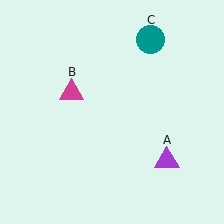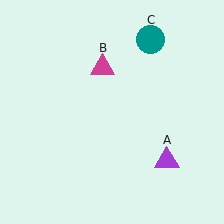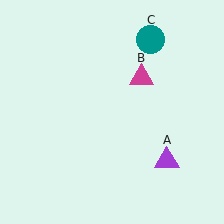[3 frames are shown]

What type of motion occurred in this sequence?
The magenta triangle (object B) rotated clockwise around the center of the scene.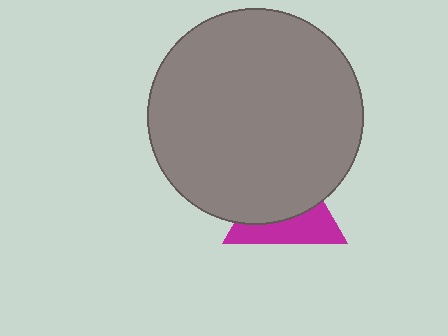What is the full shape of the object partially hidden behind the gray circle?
The partially hidden object is a magenta triangle.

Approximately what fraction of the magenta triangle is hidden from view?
Roughly 59% of the magenta triangle is hidden behind the gray circle.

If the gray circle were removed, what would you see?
You would see the complete magenta triangle.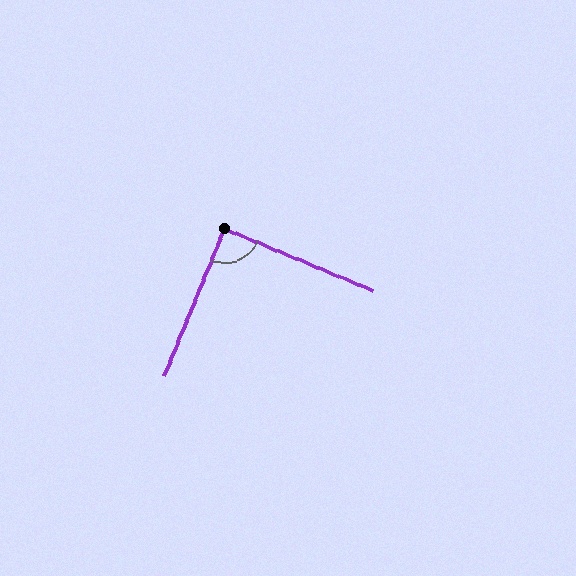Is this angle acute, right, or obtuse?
It is approximately a right angle.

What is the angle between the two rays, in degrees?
Approximately 90 degrees.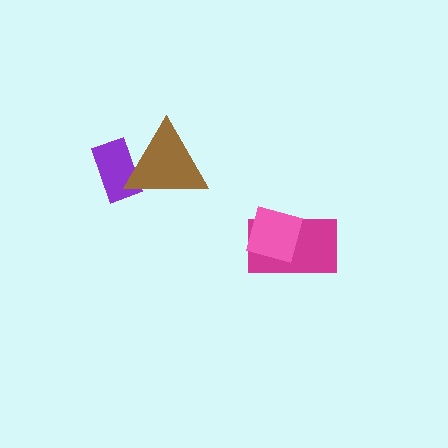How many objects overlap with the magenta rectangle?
1 object overlaps with the magenta rectangle.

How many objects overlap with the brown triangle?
1 object overlaps with the brown triangle.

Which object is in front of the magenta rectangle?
The pink diamond is in front of the magenta rectangle.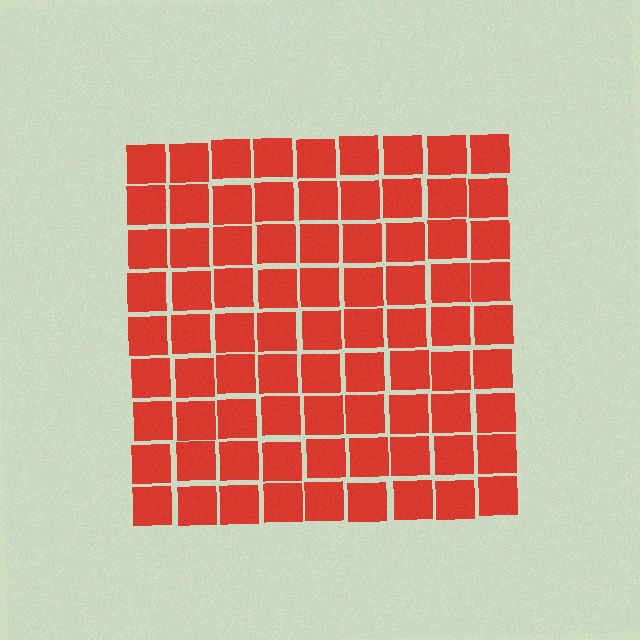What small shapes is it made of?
It is made of small squares.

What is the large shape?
The large shape is a square.